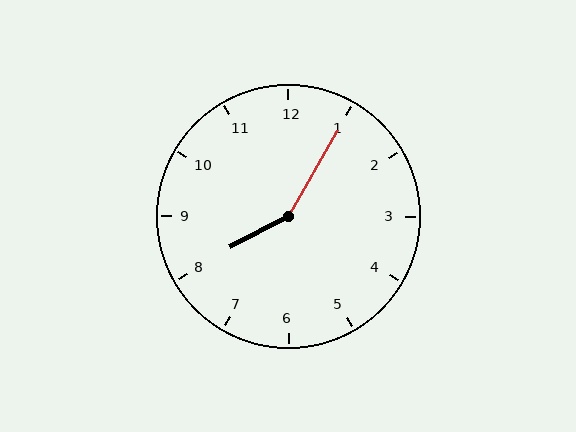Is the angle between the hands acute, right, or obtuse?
It is obtuse.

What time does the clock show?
8:05.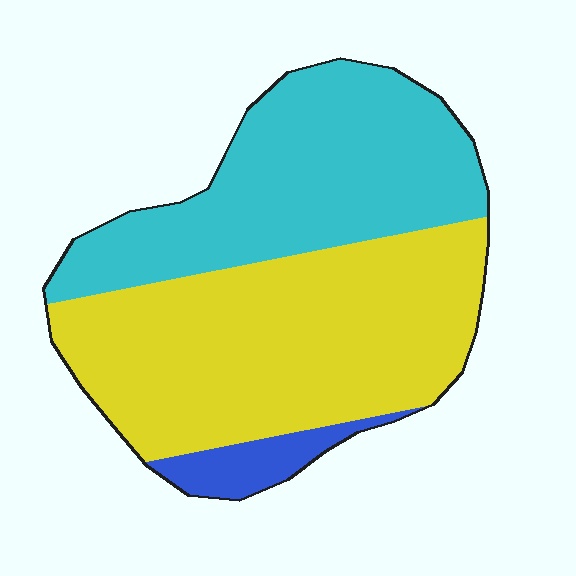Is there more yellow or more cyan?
Yellow.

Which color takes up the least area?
Blue, at roughly 5%.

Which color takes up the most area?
Yellow, at roughly 55%.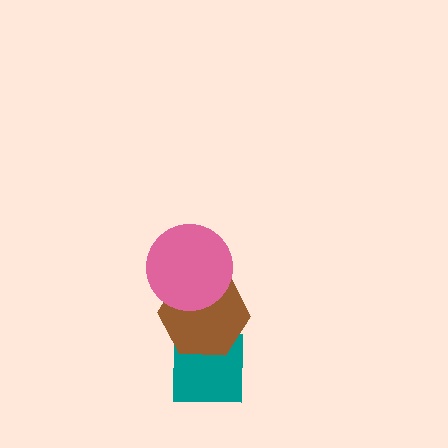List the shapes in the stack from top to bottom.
From top to bottom: the pink circle, the brown hexagon, the teal square.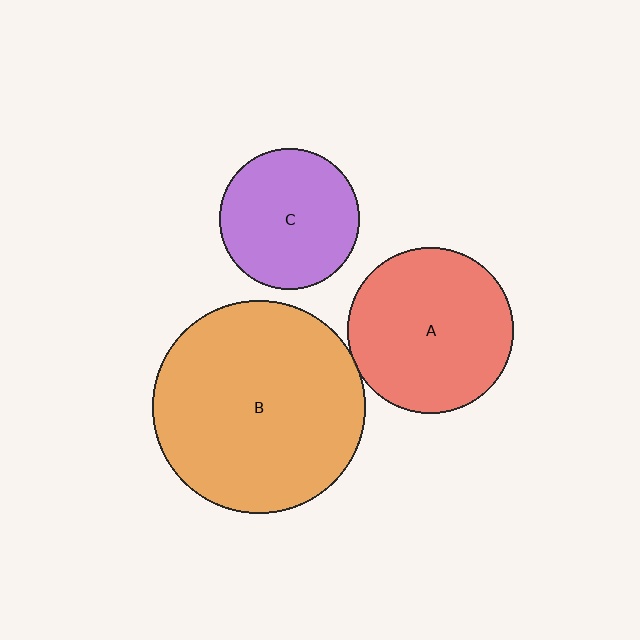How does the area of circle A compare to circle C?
Approximately 1.4 times.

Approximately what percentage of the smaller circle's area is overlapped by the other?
Approximately 5%.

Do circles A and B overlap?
Yes.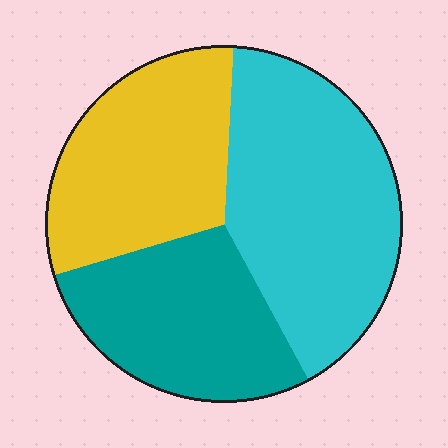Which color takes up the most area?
Cyan, at roughly 40%.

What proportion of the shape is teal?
Teal takes up about one quarter (1/4) of the shape.